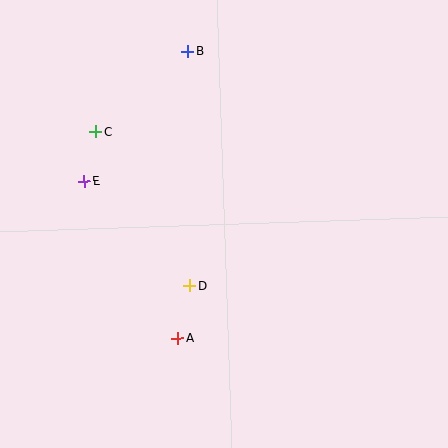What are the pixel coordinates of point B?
Point B is at (188, 51).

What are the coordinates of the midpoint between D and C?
The midpoint between D and C is at (143, 209).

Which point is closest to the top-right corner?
Point B is closest to the top-right corner.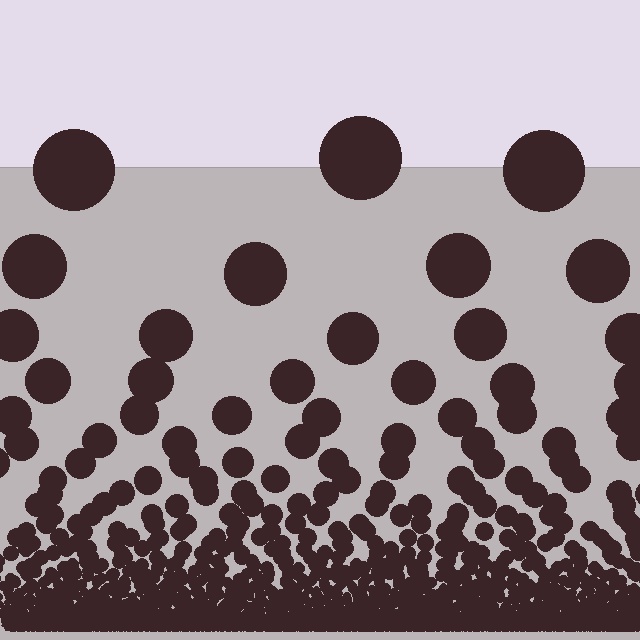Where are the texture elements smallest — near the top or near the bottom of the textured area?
Near the bottom.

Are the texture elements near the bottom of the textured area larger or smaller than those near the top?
Smaller. The gradient is inverted — elements near the bottom are smaller and denser.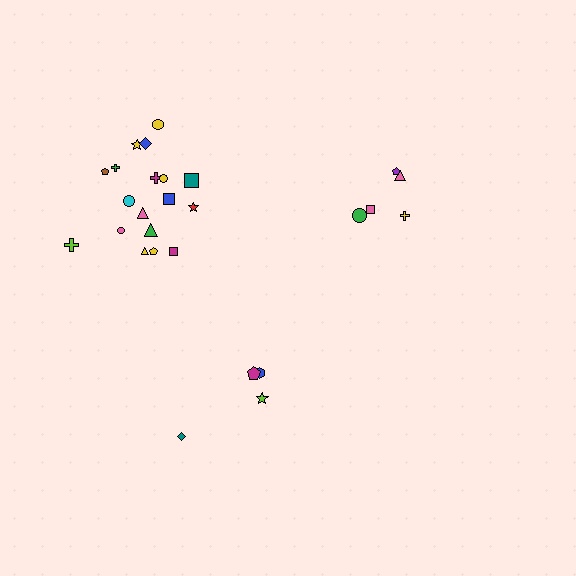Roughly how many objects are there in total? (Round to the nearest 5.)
Roughly 25 objects in total.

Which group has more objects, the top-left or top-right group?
The top-left group.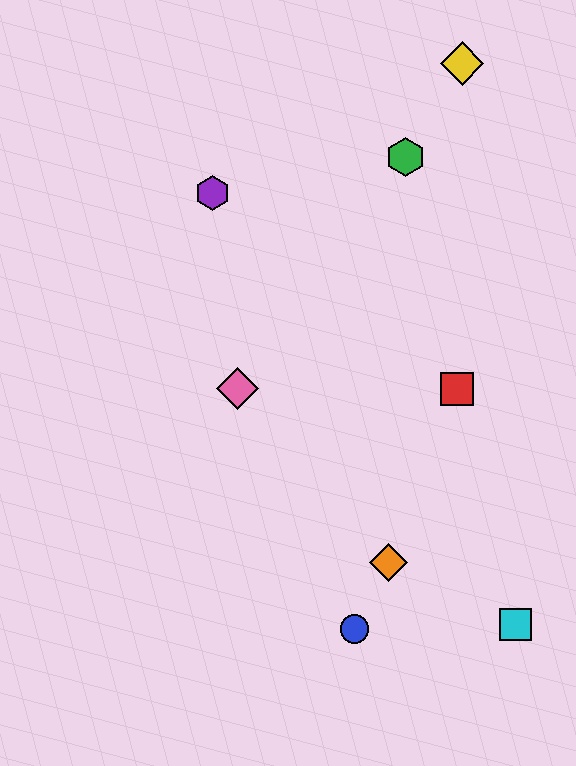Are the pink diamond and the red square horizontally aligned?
Yes, both are at y≈389.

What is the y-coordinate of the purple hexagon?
The purple hexagon is at y≈193.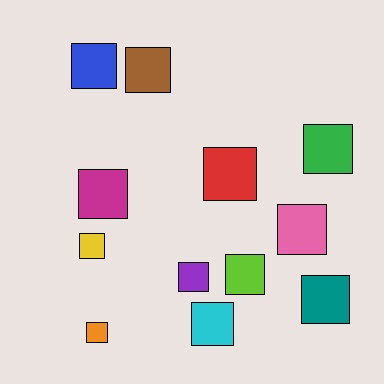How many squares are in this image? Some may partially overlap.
There are 12 squares.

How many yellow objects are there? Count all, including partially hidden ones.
There is 1 yellow object.